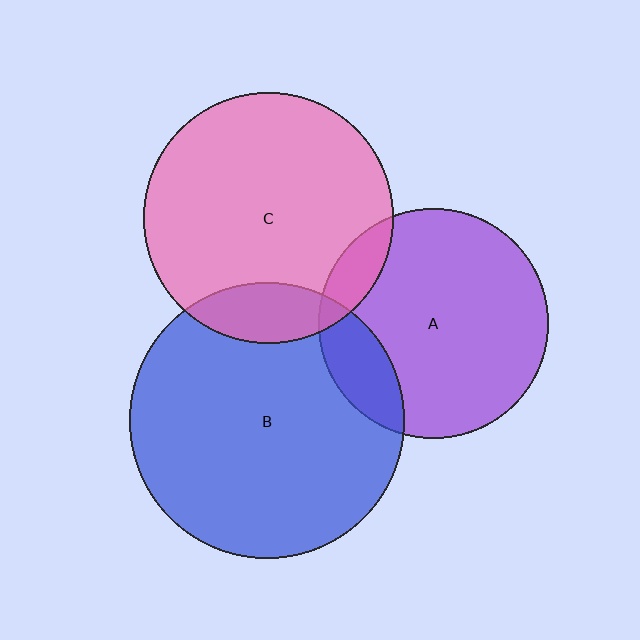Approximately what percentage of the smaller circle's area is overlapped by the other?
Approximately 10%.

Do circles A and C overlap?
Yes.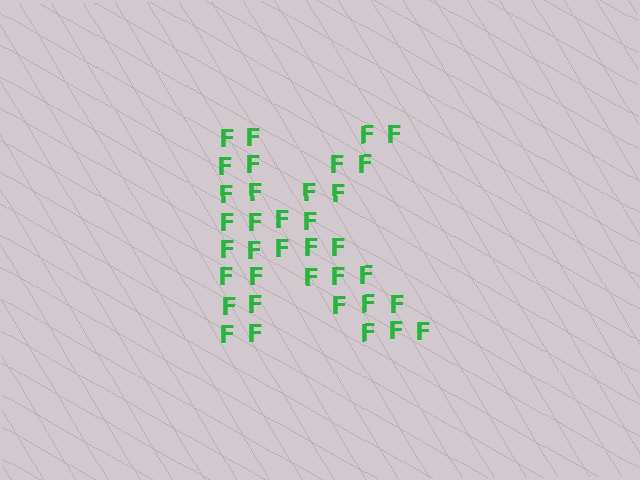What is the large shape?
The large shape is the letter K.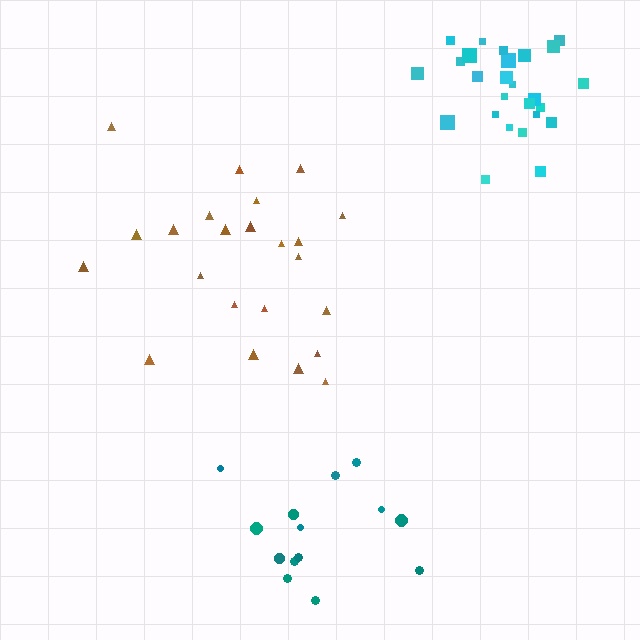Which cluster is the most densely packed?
Cyan.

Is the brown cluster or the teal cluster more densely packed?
Brown.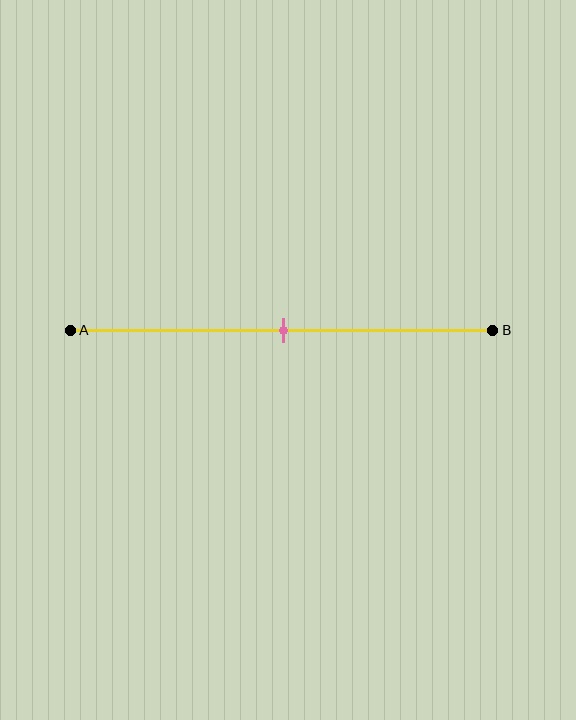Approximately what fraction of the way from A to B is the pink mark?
The pink mark is approximately 50% of the way from A to B.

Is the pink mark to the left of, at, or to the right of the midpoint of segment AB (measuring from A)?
The pink mark is approximately at the midpoint of segment AB.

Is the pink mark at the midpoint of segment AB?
Yes, the mark is approximately at the midpoint.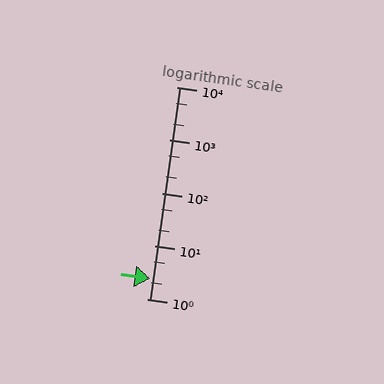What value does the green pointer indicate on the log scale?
The pointer indicates approximately 2.4.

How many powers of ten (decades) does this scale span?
The scale spans 4 decades, from 1 to 10000.